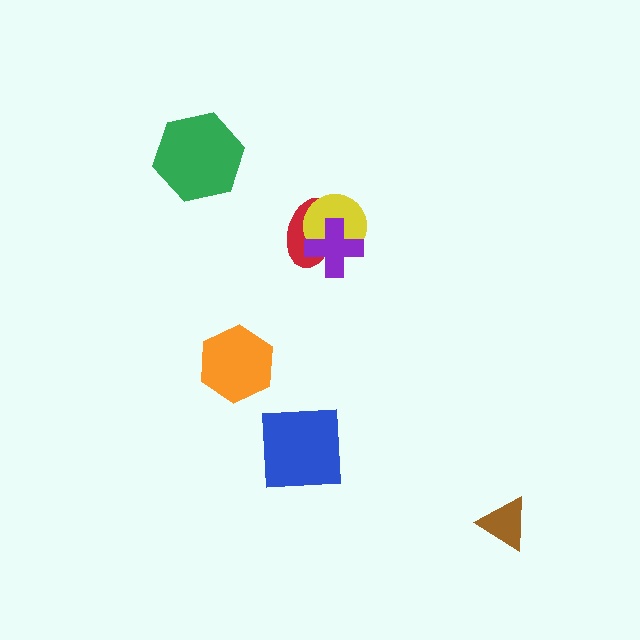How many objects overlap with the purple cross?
2 objects overlap with the purple cross.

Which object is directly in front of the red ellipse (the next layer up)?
The yellow circle is directly in front of the red ellipse.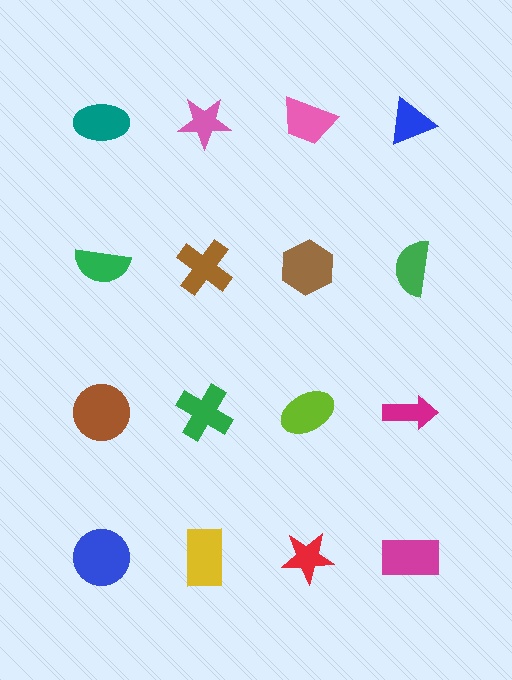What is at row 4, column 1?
A blue circle.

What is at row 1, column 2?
A pink star.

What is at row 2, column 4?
A green semicircle.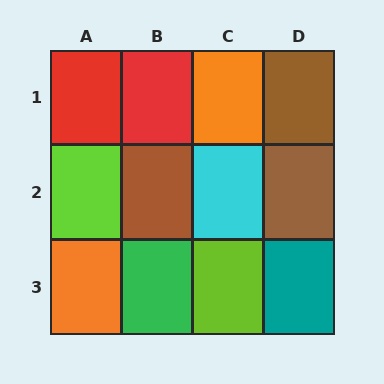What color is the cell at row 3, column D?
Teal.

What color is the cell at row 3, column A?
Orange.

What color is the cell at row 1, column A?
Red.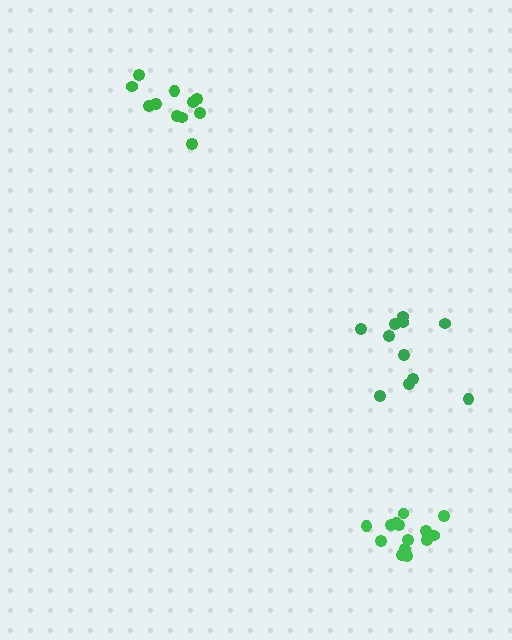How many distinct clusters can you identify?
There are 3 distinct clusters.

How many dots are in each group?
Group 1: 11 dots, Group 2: 14 dots, Group 3: 11 dots (36 total).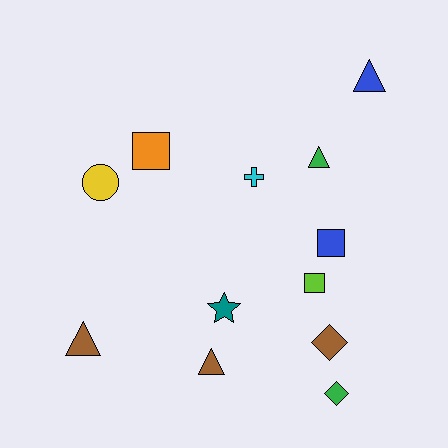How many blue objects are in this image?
There are 2 blue objects.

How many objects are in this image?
There are 12 objects.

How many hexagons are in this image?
There are no hexagons.